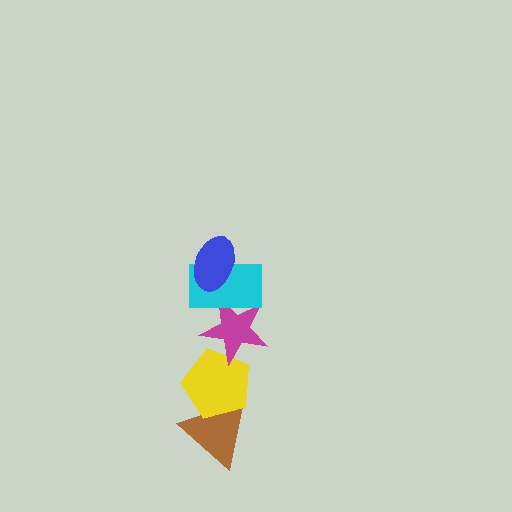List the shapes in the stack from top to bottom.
From top to bottom: the blue ellipse, the cyan rectangle, the magenta star, the yellow pentagon, the brown triangle.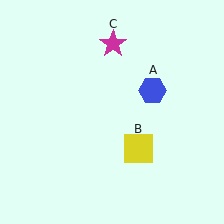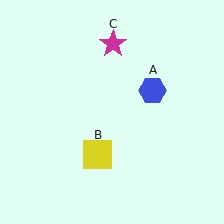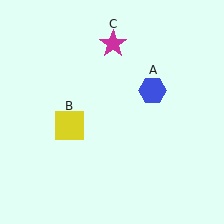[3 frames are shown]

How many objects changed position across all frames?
1 object changed position: yellow square (object B).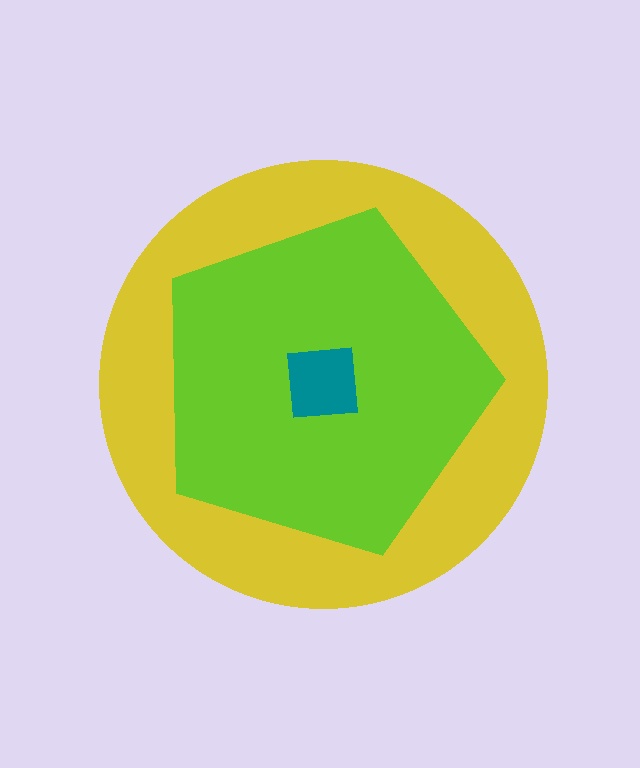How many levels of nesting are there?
3.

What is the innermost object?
The teal square.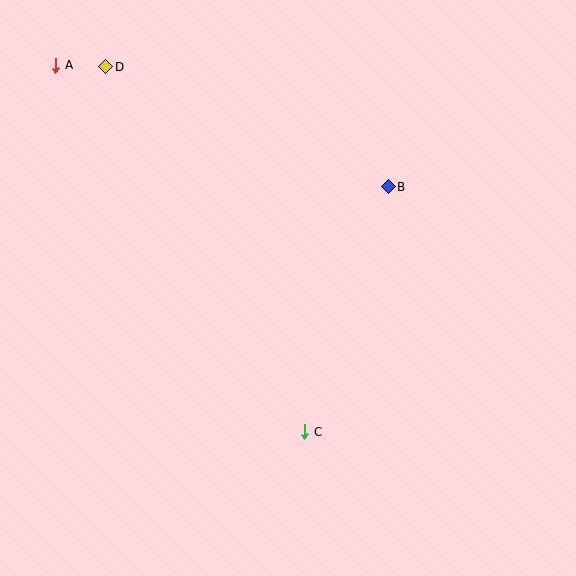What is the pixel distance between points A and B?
The distance between A and B is 354 pixels.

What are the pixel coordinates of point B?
Point B is at (388, 187).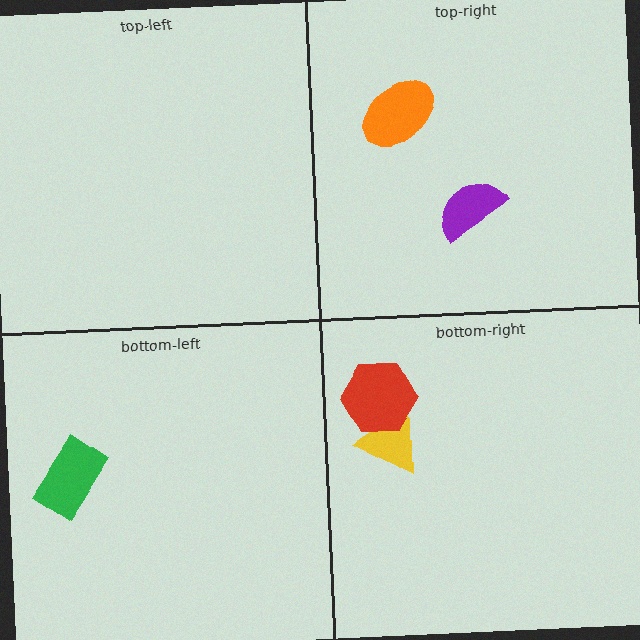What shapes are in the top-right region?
The orange ellipse, the purple semicircle.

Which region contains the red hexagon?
The bottom-right region.